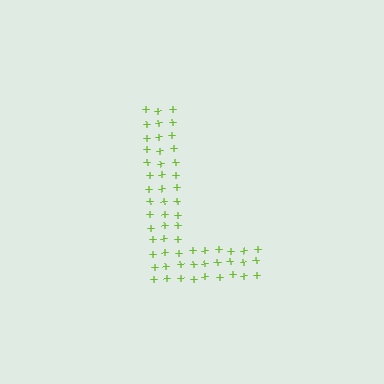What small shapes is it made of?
It is made of small plus signs.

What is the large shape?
The large shape is the letter L.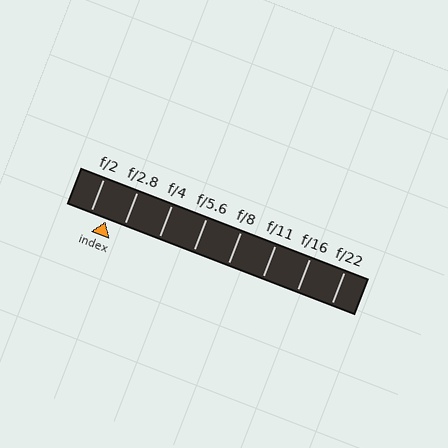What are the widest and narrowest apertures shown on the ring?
The widest aperture shown is f/2 and the narrowest is f/22.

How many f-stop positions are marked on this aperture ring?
There are 8 f-stop positions marked.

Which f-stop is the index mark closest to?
The index mark is closest to f/2.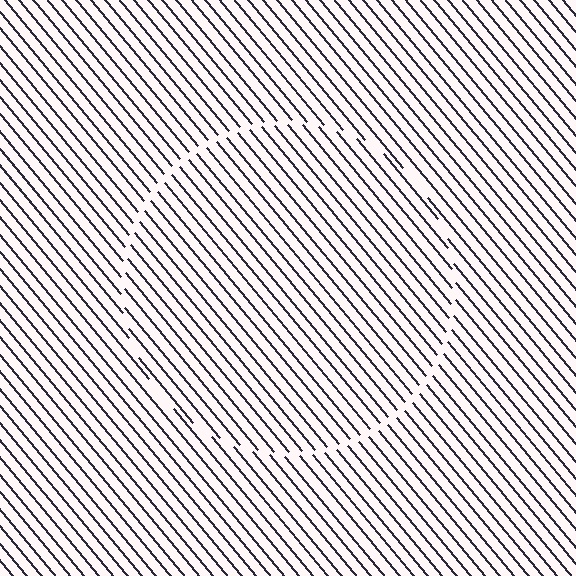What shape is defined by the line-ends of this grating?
An illusory circle. The interior of the shape contains the same grating, shifted by half a period — the contour is defined by the phase discontinuity where line-ends from the inner and outer gratings abut.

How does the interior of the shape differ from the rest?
The interior of the shape contains the same grating, shifted by half a period — the contour is defined by the phase discontinuity where line-ends from the inner and outer gratings abut.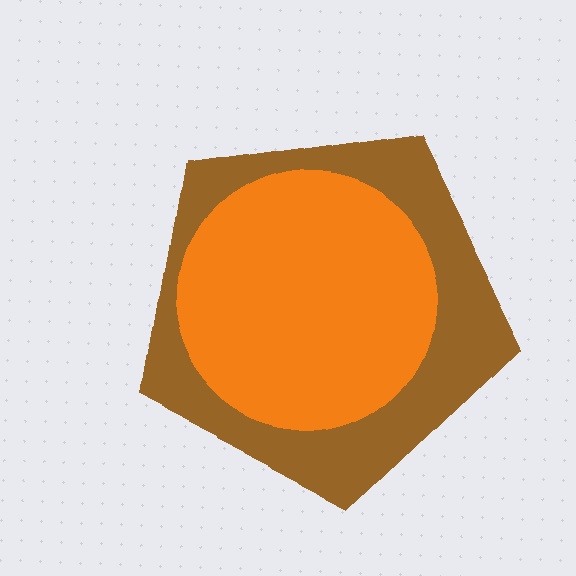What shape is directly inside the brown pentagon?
The orange circle.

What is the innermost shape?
The orange circle.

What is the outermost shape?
The brown pentagon.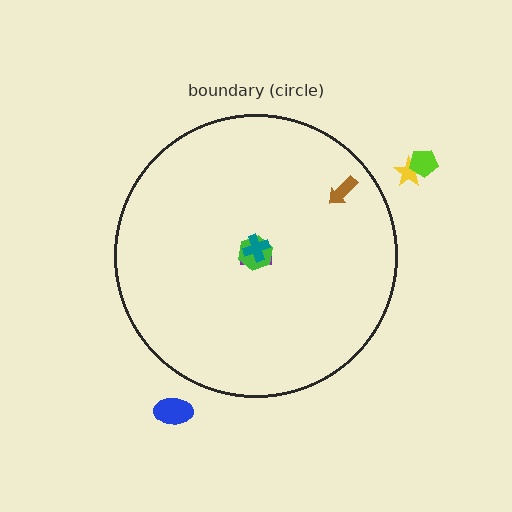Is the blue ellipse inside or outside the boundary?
Outside.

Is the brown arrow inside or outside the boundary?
Inside.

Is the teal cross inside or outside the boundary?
Inside.